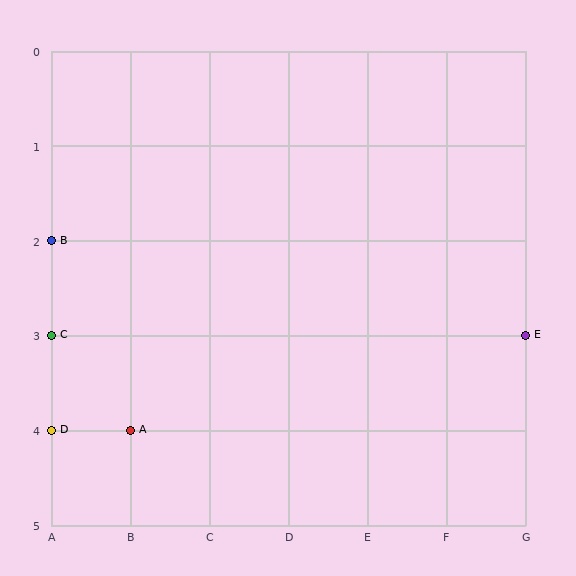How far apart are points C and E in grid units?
Points C and E are 6 columns apart.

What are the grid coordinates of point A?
Point A is at grid coordinates (B, 4).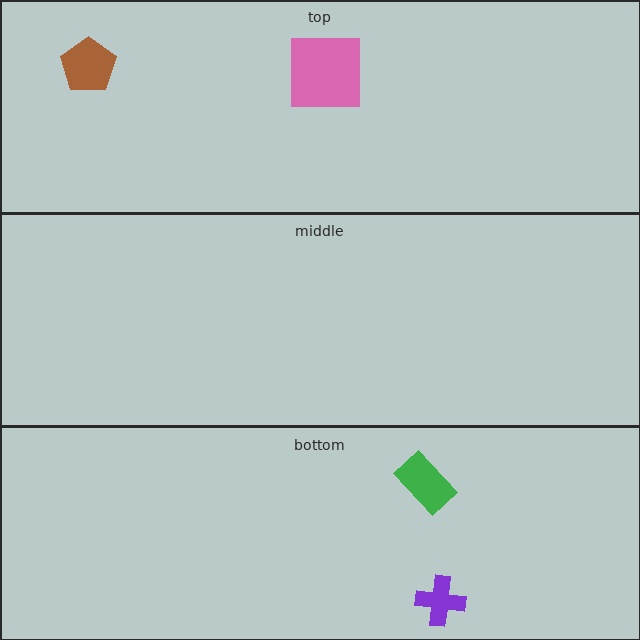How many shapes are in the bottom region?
2.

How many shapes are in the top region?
2.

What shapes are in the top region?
The pink square, the brown pentagon.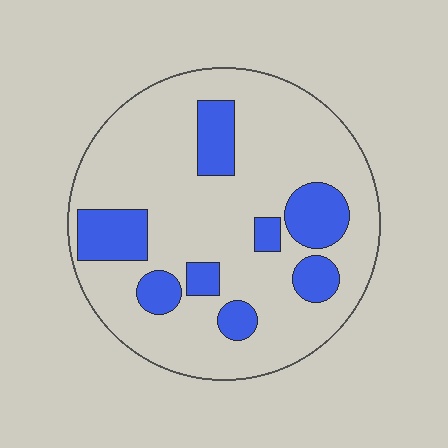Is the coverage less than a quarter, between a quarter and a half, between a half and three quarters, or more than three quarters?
Less than a quarter.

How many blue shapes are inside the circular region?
8.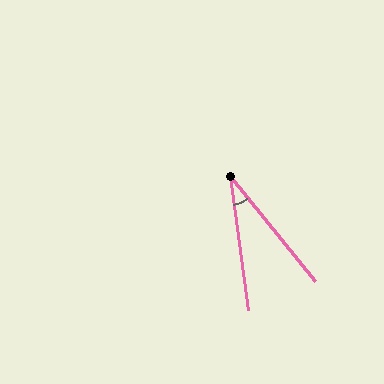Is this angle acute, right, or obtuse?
It is acute.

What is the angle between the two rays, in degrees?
Approximately 31 degrees.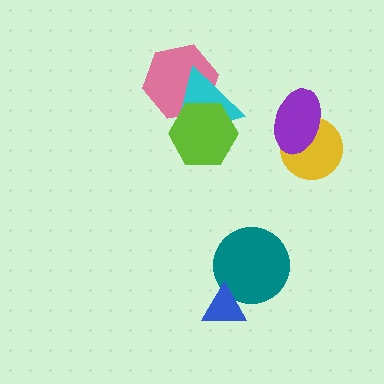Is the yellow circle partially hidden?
Yes, it is partially covered by another shape.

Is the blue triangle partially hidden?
No, no other shape covers it.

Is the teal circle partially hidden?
Yes, it is partially covered by another shape.